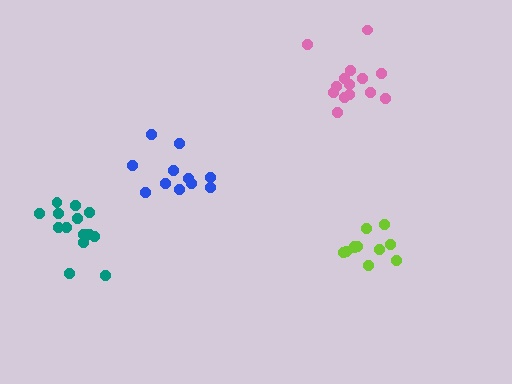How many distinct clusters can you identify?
There are 4 distinct clusters.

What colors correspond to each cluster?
The clusters are colored: blue, lime, teal, pink.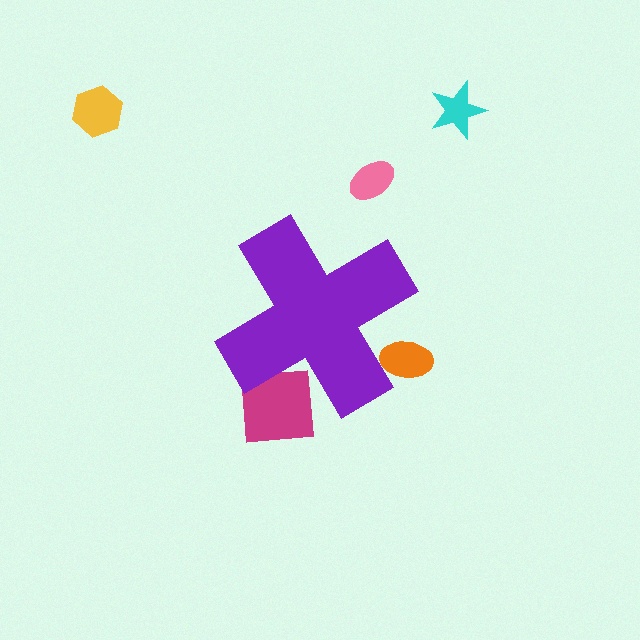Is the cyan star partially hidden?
No, the cyan star is fully visible.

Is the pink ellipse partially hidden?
No, the pink ellipse is fully visible.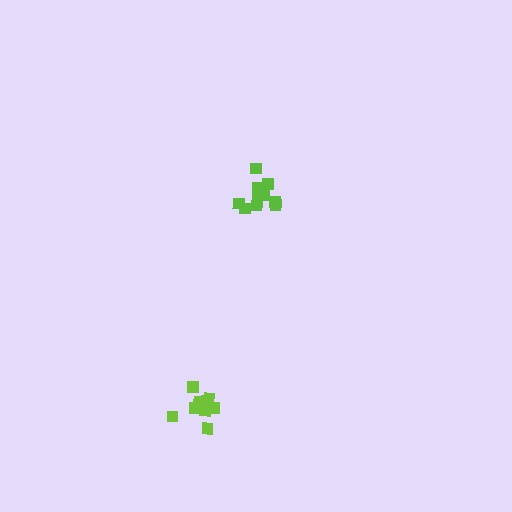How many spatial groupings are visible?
There are 2 spatial groupings.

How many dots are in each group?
Group 1: 12 dots, Group 2: 10 dots (22 total).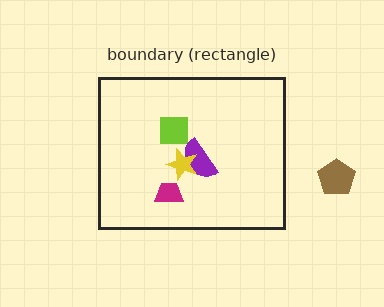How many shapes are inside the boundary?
4 inside, 1 outside.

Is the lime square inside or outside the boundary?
Inside.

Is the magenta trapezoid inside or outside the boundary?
Inside.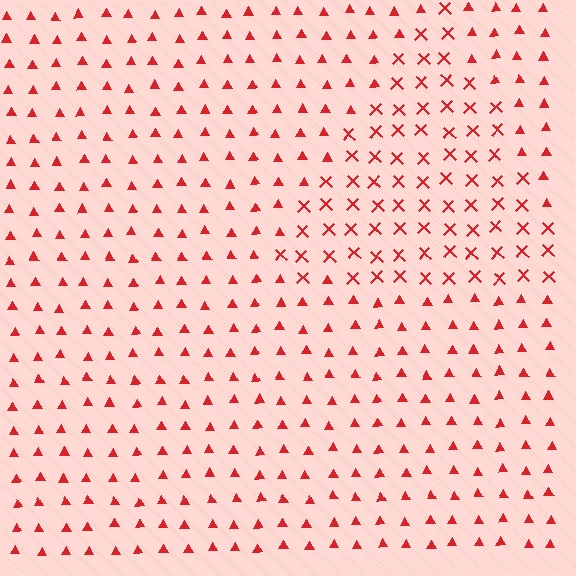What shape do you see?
I see a triangle.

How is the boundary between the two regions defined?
The boundary is defined by a change in element shape: X marks inside vs. triangles outside. All elements share the same color and spacing.